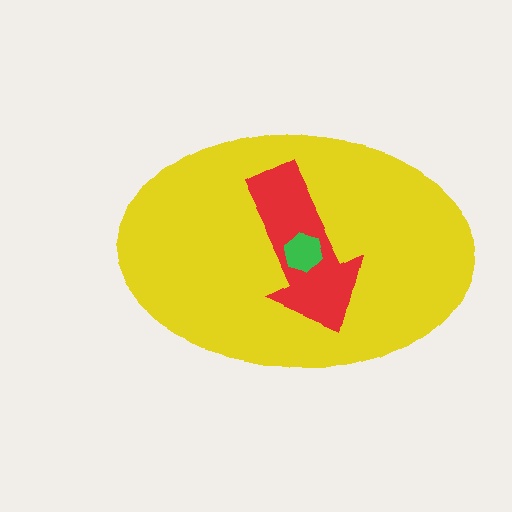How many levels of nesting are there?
3.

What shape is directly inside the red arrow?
The green hexagon.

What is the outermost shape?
The yellow ellipse.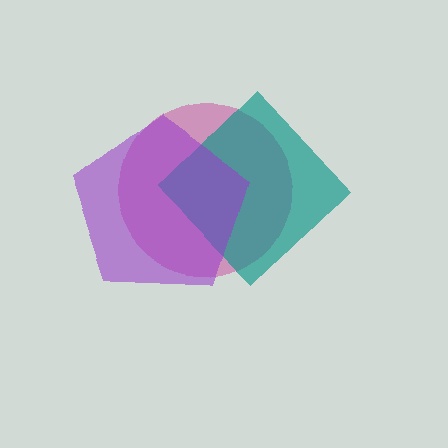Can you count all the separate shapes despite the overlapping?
Yes, there are 3 separate shapes.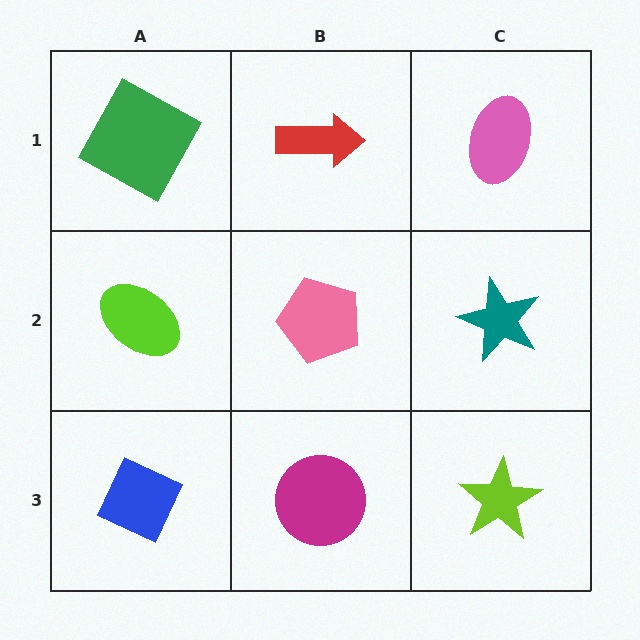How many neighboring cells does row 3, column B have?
3.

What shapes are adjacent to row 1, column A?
A lime ellipse (row 2, column A), a red arrow (row 1, column B).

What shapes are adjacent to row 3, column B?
A pink pentagon (row 2, column B), a blue diamond (row 3, column A), a lime star (row 3, column C).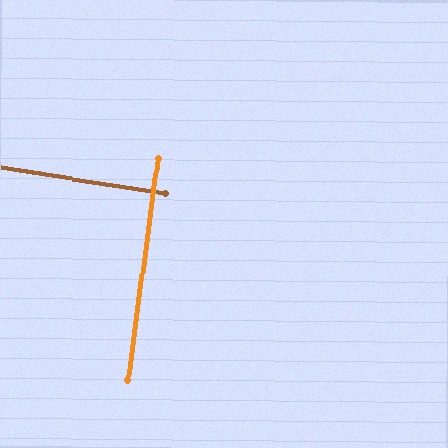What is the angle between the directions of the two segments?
Approximately 89 degrees.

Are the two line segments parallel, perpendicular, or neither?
Perpendicular — they meet at approximately 89°.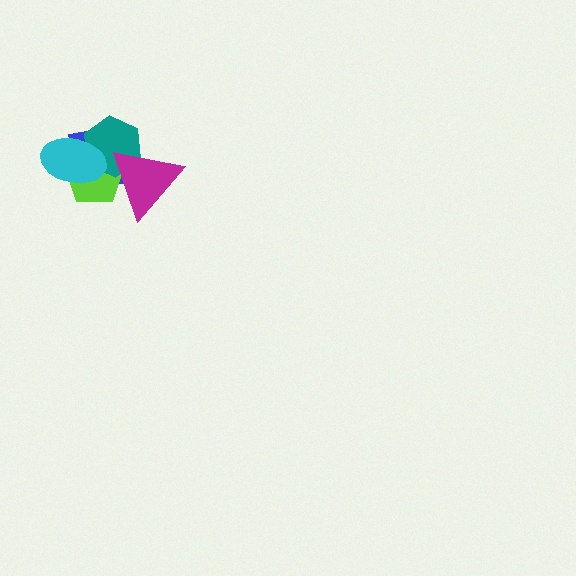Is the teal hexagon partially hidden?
Yes, it is partially covered by another shape.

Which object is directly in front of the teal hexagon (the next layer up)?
The cyan ellipse is directly in front of the teal hexagon.